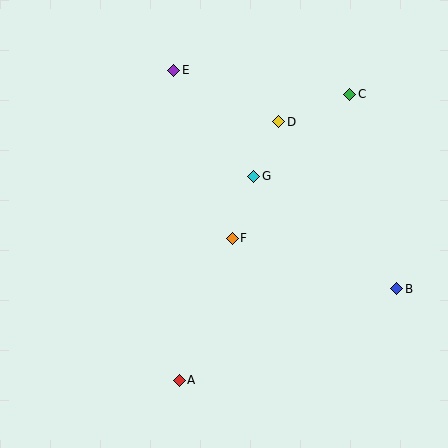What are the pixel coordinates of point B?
Point B is at (397, 289).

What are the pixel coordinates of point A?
Point A is at (179, 380).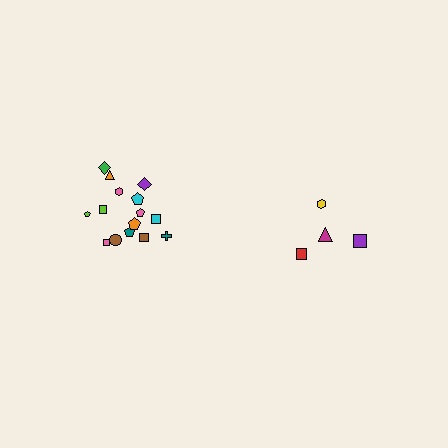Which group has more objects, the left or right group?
The left group.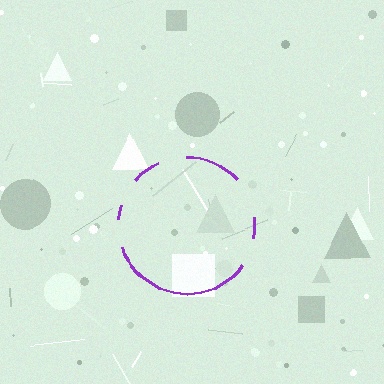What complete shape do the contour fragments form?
The contour fragments form a circle.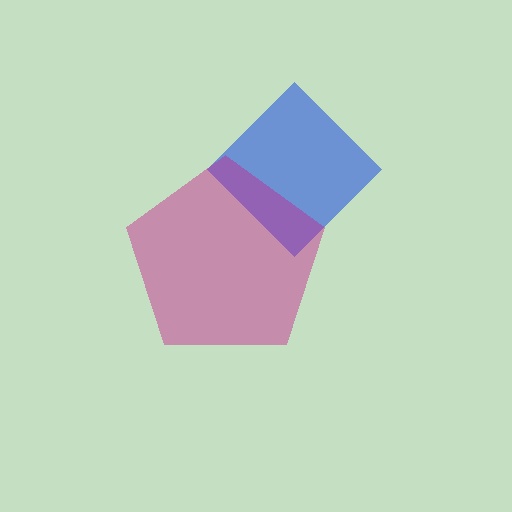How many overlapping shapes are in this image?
There are 2 overlapping shapes in the image.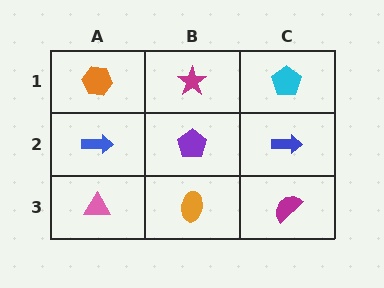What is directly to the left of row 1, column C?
A magenta star.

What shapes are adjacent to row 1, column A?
A blue arrow (row 2, column A), a magenta star (row 1, column B).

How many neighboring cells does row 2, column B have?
4.